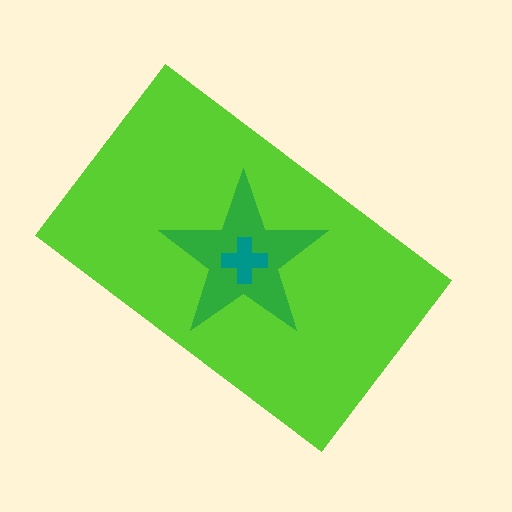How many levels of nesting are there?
3.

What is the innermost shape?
The teal cross.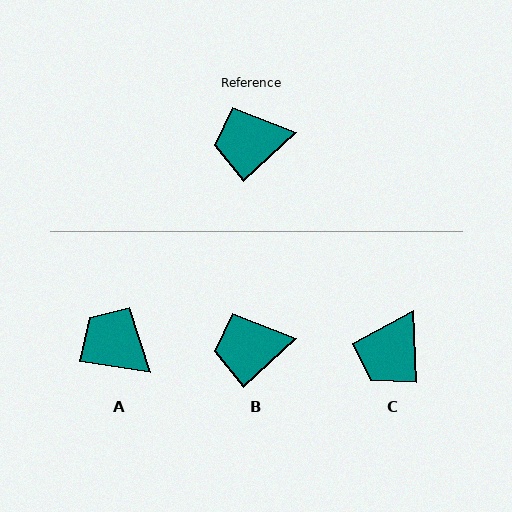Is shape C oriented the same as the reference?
No, it is off by about 50 degrees.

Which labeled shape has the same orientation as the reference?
B.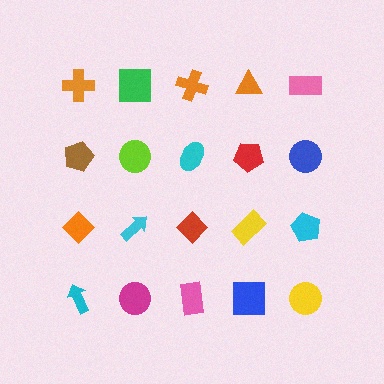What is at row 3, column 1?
An orange diamond.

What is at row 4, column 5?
A yellow circle.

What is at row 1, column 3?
An orange cross.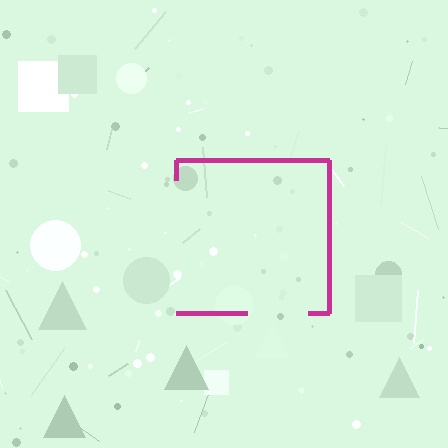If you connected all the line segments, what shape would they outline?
They would outline a square.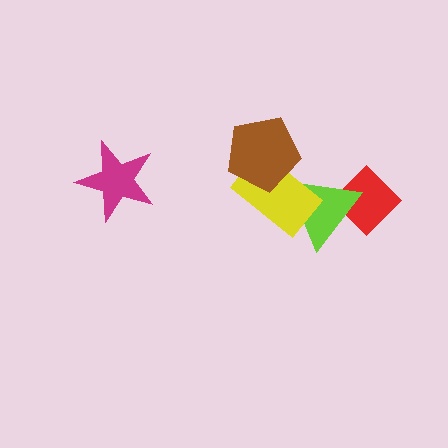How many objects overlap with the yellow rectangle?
2 objects overlap with the yellow rectangle.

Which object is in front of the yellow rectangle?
The brown pentagon is in front of the yellow rectangle.